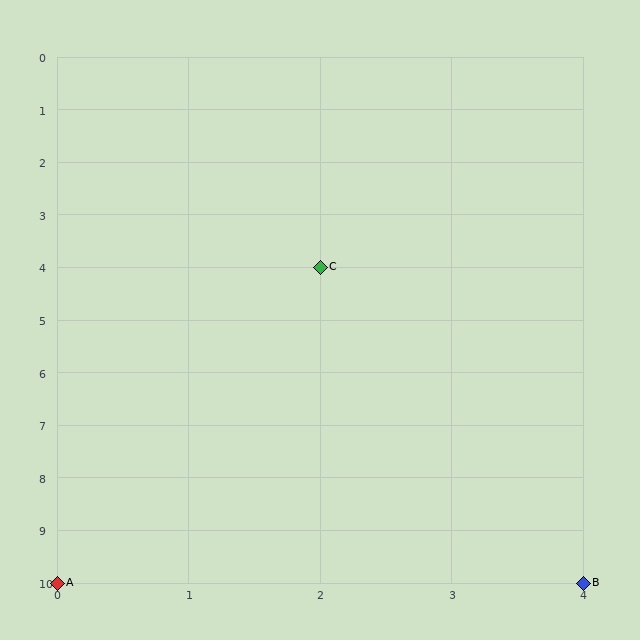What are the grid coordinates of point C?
Point C is at grid coordinates (2, 4).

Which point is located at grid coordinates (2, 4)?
Point C is at (2, 4).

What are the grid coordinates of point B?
Point B is at grid coordinates (4, 10).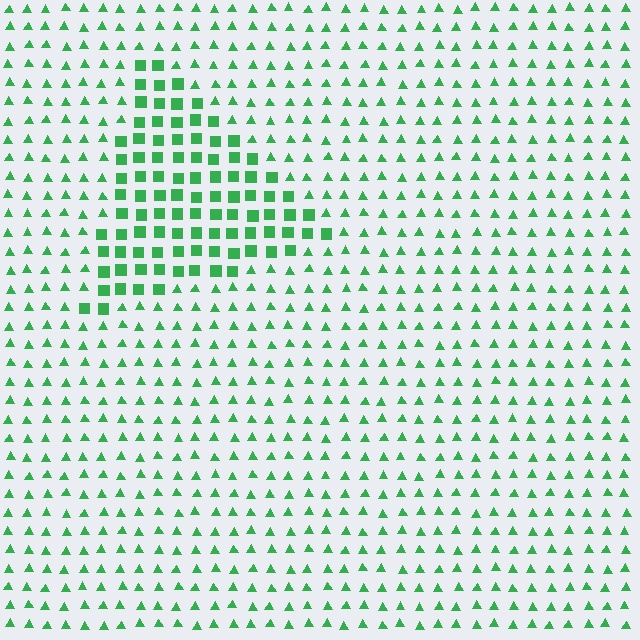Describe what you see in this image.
The image is filled with small green elements arranged in a uniform grid. A triangle-shaped region contains squares, while the surrounding area contains triangles. The boundary is defined purely by the change in element shape.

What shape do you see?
I see a triangle.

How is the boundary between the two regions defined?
The boundary is defined by a change in element shape: squares inside vs. triangles outside. All elements share the same color and spacing.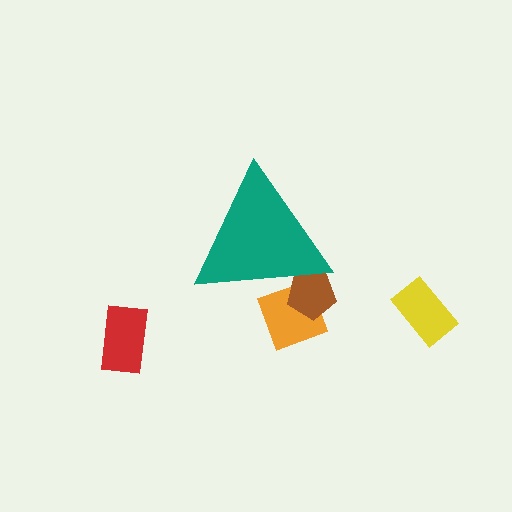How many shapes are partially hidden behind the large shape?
2 shapes are partially hidden.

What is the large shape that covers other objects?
A teal triangle.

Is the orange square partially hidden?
Yes, the orange square is partially hidden behind the teal triangle.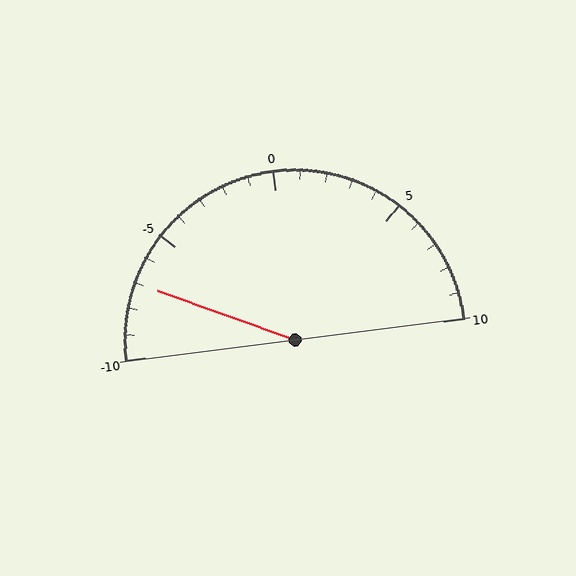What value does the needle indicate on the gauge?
The needle indicates approximately -7.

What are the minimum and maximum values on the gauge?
The gauge ranges from -10 to 10.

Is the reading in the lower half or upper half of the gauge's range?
The reading is in the lower half of the range (-10 to 10).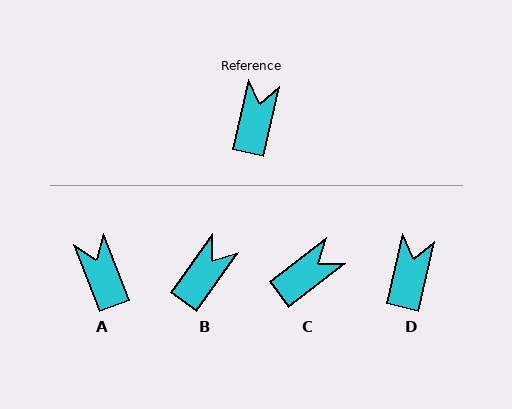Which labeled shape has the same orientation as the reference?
D.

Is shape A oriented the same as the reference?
No, it is off by about 34 degrees.